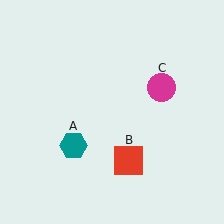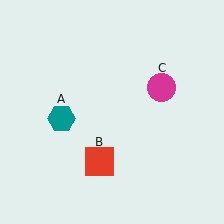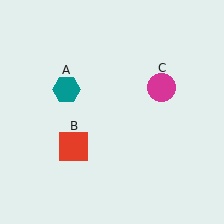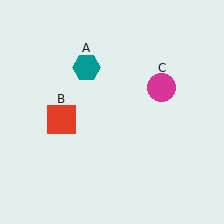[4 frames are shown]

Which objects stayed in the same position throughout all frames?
Magenta circle (object C) remained stationary.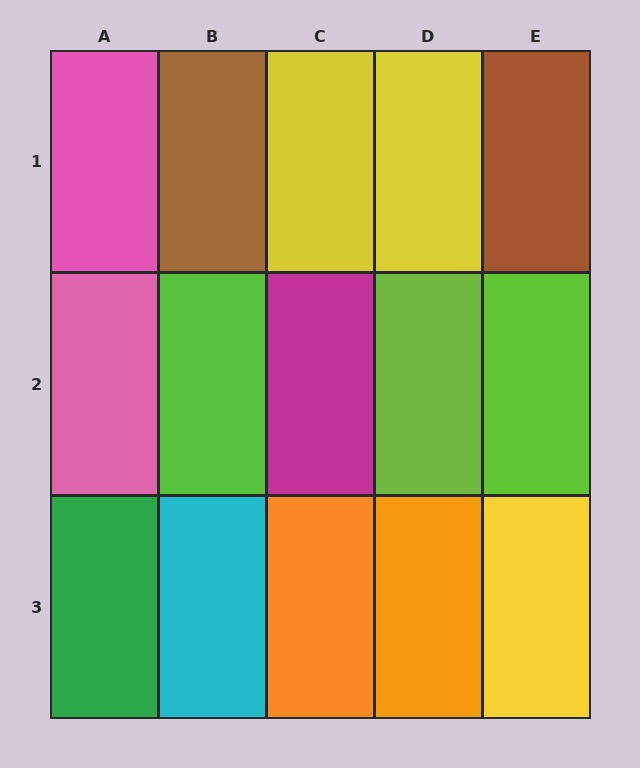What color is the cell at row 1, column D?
Yellow.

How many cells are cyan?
1 cell is cyan.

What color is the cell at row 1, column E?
Brown.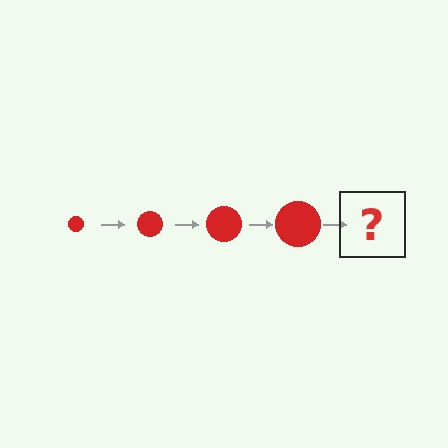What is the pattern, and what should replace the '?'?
The pattern is that the circle gets progressively larger each step. The '?' should be a red circle, larger than the previous one.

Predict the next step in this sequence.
The next step is a red circle, larger than the previous one.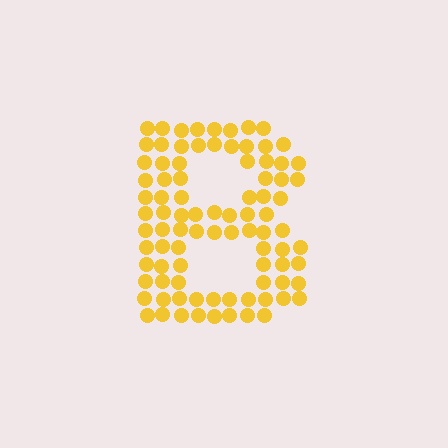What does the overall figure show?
The overall figure shows the letter B.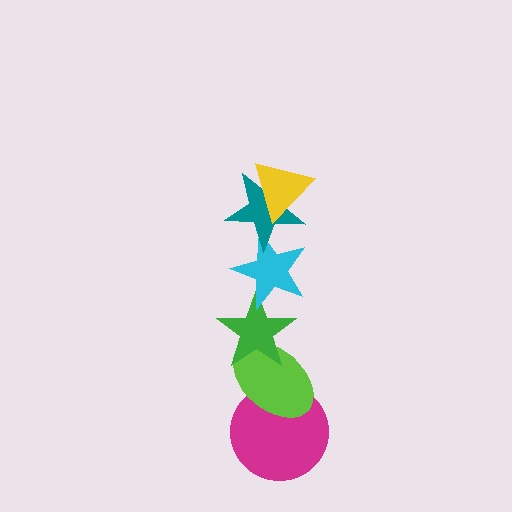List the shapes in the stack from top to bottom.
From top to bottom: the yellow triangle, the teal star, the cyan star, the green star, the lime ellipse, the magenta circle.